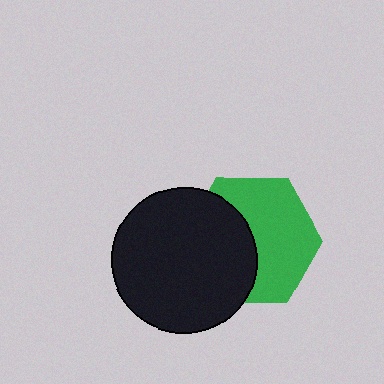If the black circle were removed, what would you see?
You would see the complete green hexagon.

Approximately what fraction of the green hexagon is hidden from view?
Roughly 43% of the green hexagon is hidden behind the black circle.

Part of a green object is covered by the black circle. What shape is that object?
It is a hexagon.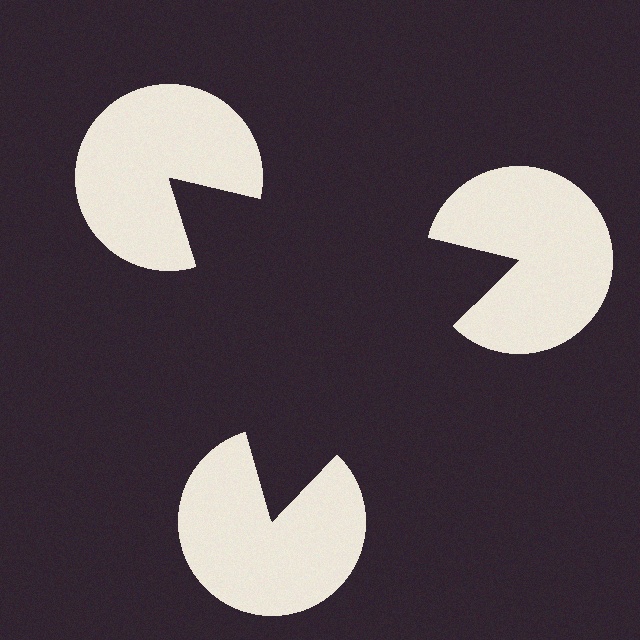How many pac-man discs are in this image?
There are 3 — one at each vertex of the illusory triangle.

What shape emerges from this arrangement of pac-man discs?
An illusory triangle — its edges are inferred from the aligned wedge cuts in the pac-man discs, not physically drawn.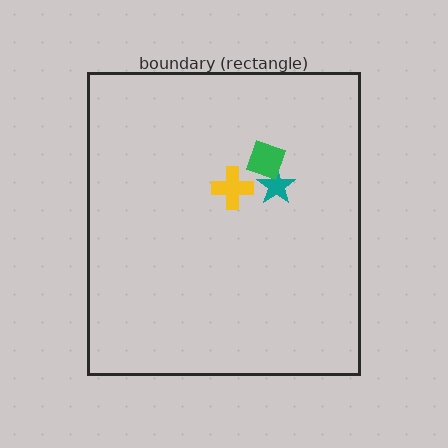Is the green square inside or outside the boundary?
Inside.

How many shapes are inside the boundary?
3 inside, 0 outside.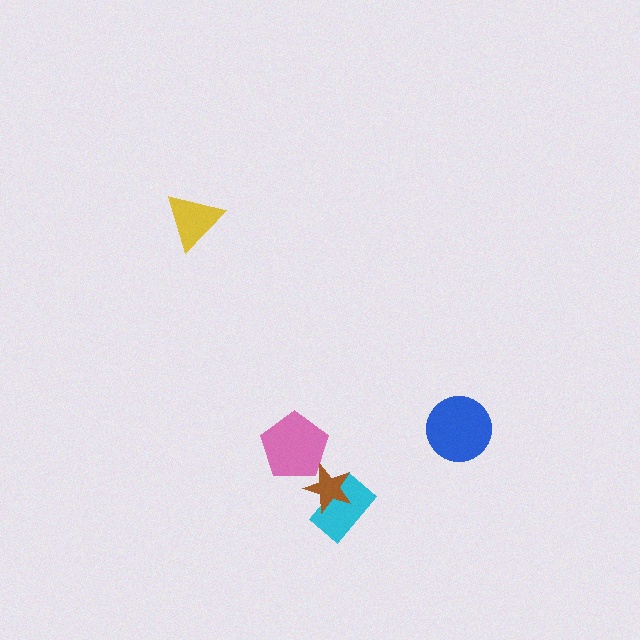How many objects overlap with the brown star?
2 objects overlap with the brown star.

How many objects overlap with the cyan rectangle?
1 object overlaps with the cyan rectangle.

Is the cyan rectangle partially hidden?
Yes, it is partially covered by another shape.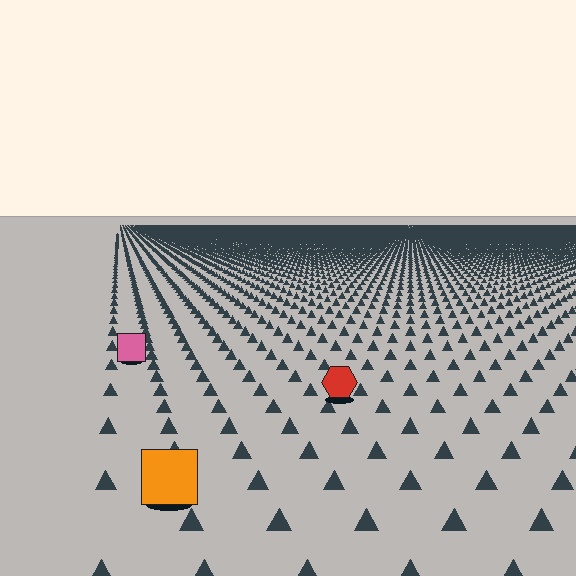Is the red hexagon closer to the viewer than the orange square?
No. The orange square is closer — you can tell from the texture gradient: the ground texture is coarser near it.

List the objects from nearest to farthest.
From nearest to farthest: the orange square, the red hexagon, the pink square.